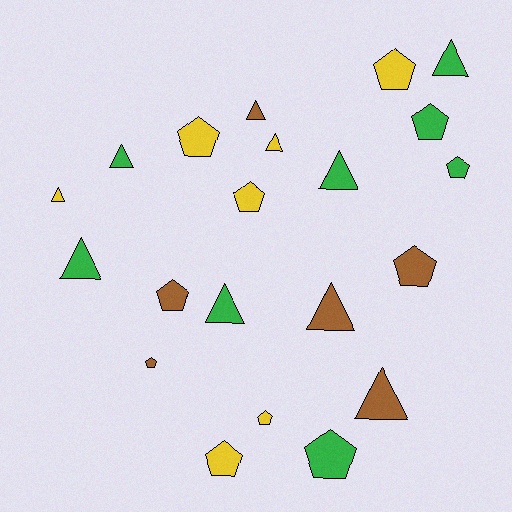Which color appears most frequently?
Green, with 8 objects.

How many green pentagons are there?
There are 3 green pentagons.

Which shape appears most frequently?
Pentagon, with 11 objects.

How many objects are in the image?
There are 21 objects.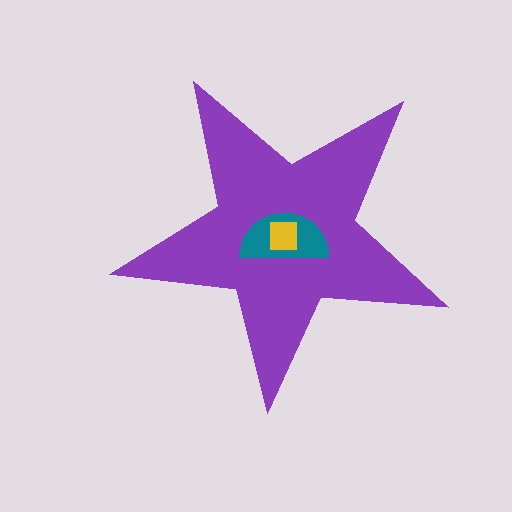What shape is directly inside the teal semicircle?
The yellow square.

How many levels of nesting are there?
3.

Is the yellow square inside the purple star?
Yes.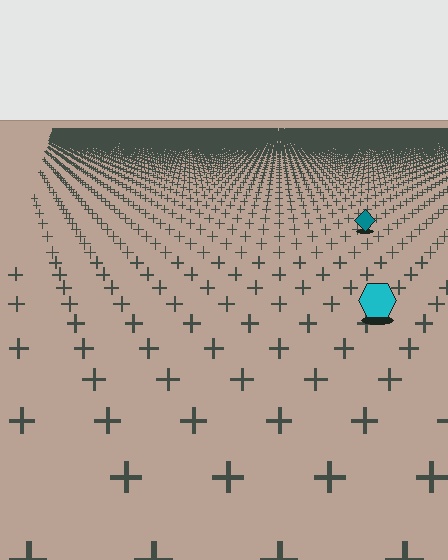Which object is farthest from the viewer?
The teal diamond is farthest from the viewer. It appears smaller and the ground texture around it is denser.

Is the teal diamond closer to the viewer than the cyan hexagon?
No. The cyan hexagon is closer — you can tell from the texture gradient: the ground texture is coarser near it.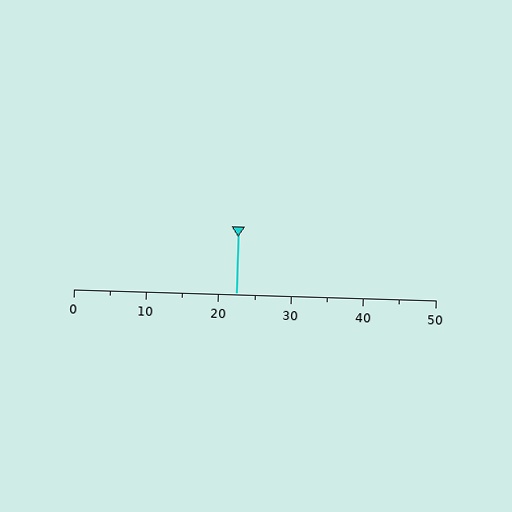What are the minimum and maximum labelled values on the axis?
The axis runs from 0 to 50.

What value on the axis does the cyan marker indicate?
The marker indicates approximately 22.5.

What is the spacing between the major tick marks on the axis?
The major ticks are spaced 10 apart.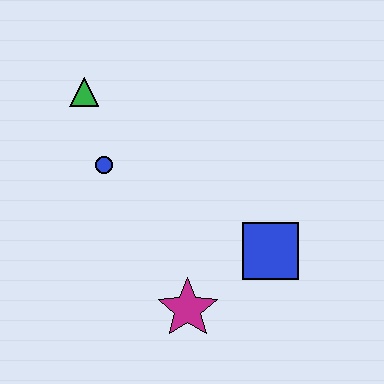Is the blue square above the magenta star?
Yes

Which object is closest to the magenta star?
The blue square is closest to the magenta star.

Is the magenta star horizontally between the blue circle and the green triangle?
No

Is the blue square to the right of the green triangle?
Yes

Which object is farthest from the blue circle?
The blue square is farthest from the blue circle.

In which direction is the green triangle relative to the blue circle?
The green triangle is above the blue circle.